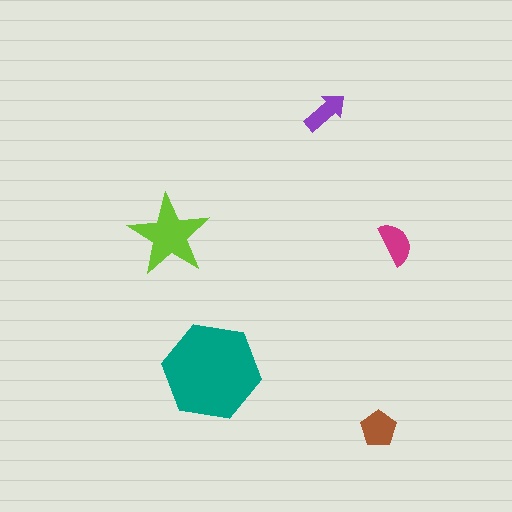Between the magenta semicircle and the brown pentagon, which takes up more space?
The brown pentagon.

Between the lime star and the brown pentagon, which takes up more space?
The lime star.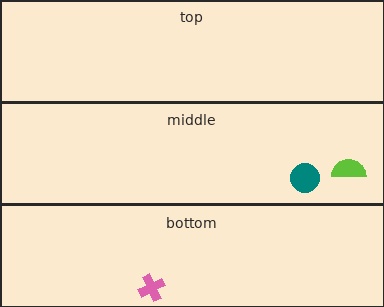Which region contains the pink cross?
The bottom region.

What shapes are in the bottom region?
The pink cross.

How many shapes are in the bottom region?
1.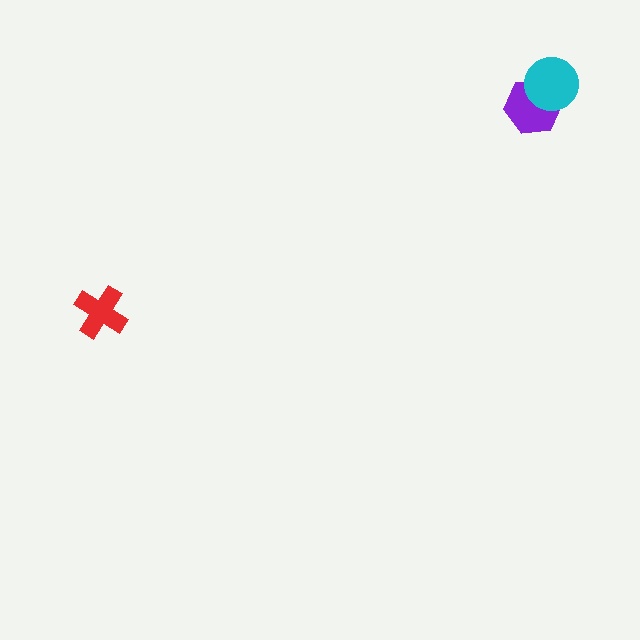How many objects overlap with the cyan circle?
1 object overlaps with the cyan circle.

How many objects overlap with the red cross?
0 objects overlap with the red cross.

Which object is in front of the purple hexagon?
The cyan circle is in front of the purple hexagon.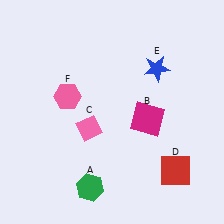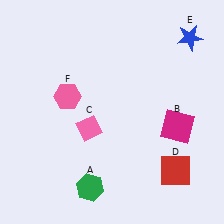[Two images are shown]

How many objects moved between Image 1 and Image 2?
2 objects moved between the two images.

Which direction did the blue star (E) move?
The blue star (E) moved right.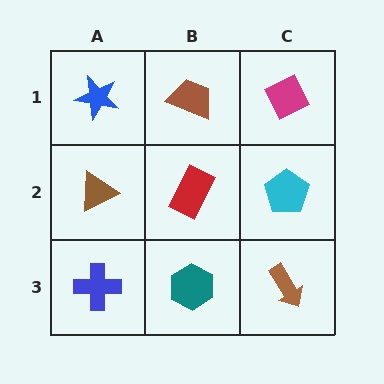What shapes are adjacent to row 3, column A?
A brown triangle (row 2, column A), a teal hexagon (row 3, column B).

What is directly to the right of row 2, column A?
A red rectangle.